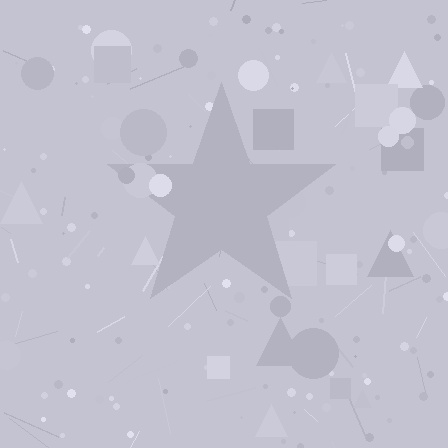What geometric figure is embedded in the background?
A star is embedded in the background.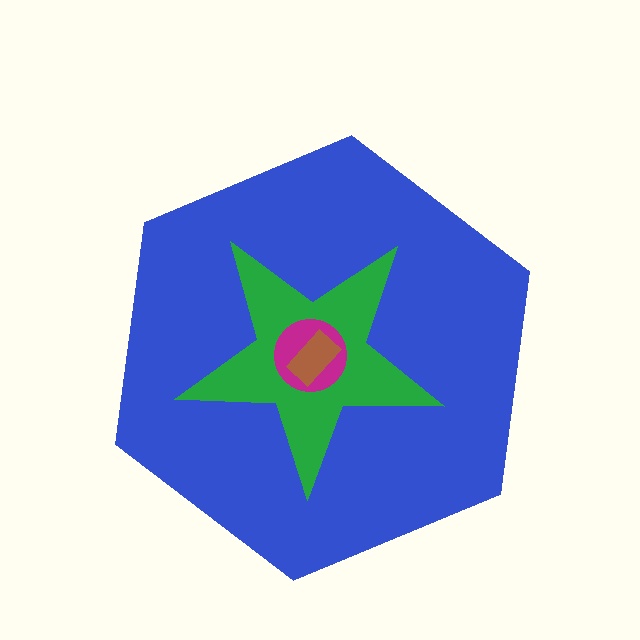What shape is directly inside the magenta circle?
The brown rectangle.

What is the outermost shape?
The blue hexagon.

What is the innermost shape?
The brown rectangle.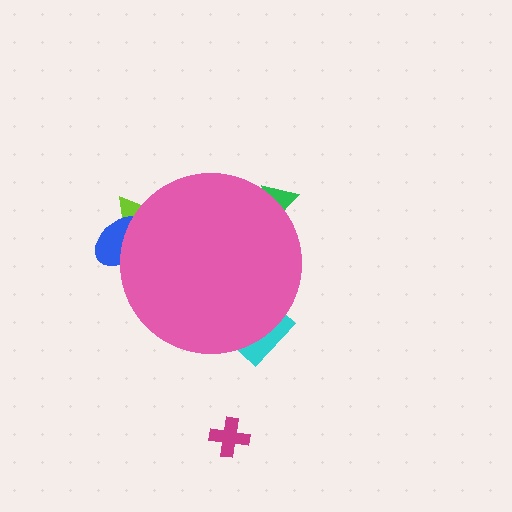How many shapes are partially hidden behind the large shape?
4 shapes are partially hidden.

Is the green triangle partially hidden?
Yes, the green triangle is partially hidden behind the pink circle.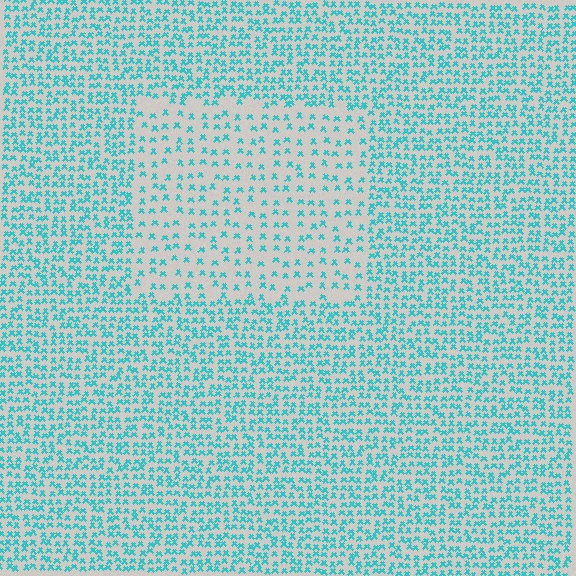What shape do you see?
I see a rectangle.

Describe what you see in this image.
The image contains small cyan elements arranged at two different densities. A rectangle-shaped region is visible where the elements are less densely packed than the surrounding area.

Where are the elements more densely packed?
The elements are more densely packed outside the rectangle boundary.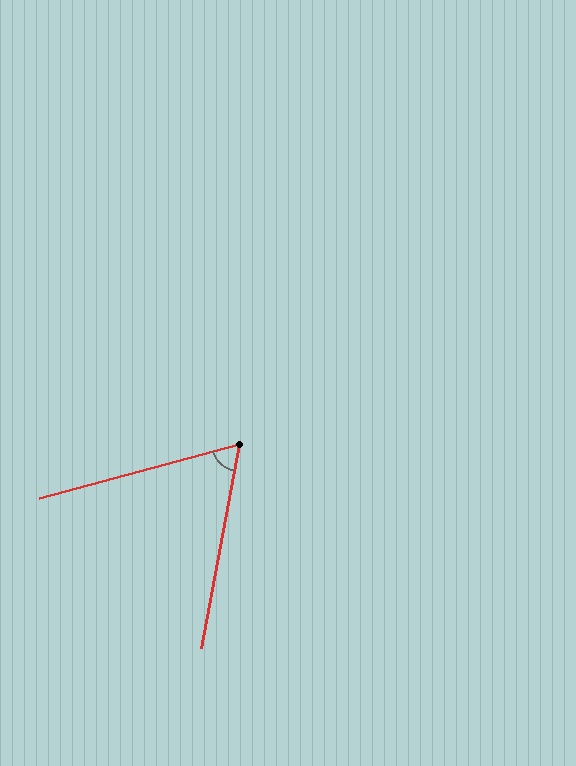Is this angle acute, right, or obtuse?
It is acute.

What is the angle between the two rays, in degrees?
Approximately 64 degrees.